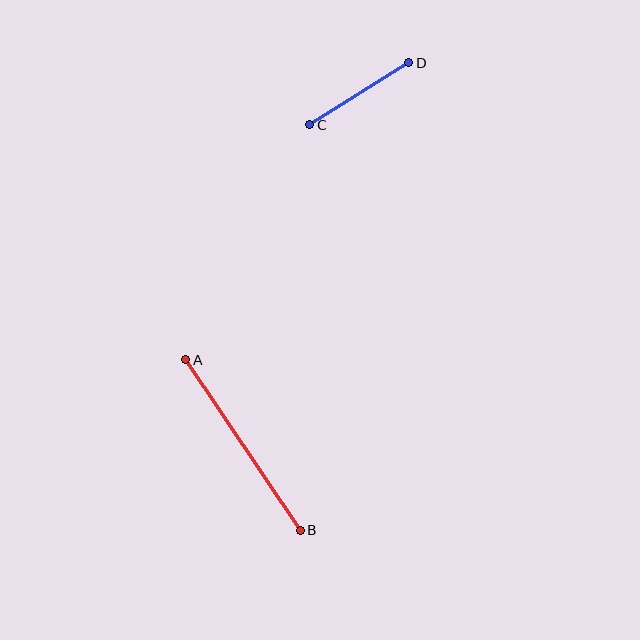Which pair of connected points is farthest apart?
Points A and B are farthest apart.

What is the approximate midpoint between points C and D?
The midpoint is at approximately (359, 94) pixels.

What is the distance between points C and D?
The distance is approximately 117 pixels.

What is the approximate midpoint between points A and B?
The midpoint is at approximately (243, 445) pixels.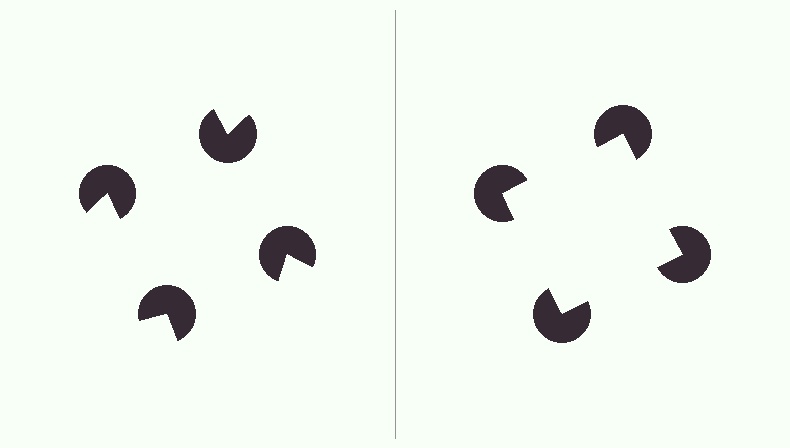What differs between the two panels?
The pac-man discs are positioned identically on both sides; only the wedge orientations differ. On the right they align to a square; on the left they are misaligned.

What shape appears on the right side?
An illusory square.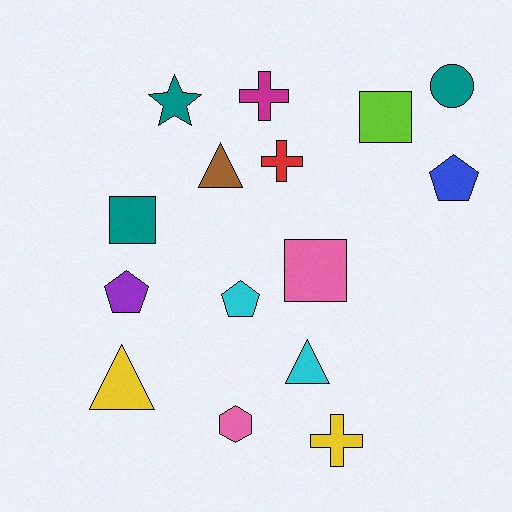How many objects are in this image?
There are 15 objects.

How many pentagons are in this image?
There are 3 pentagons.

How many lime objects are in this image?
There is 1 lime object.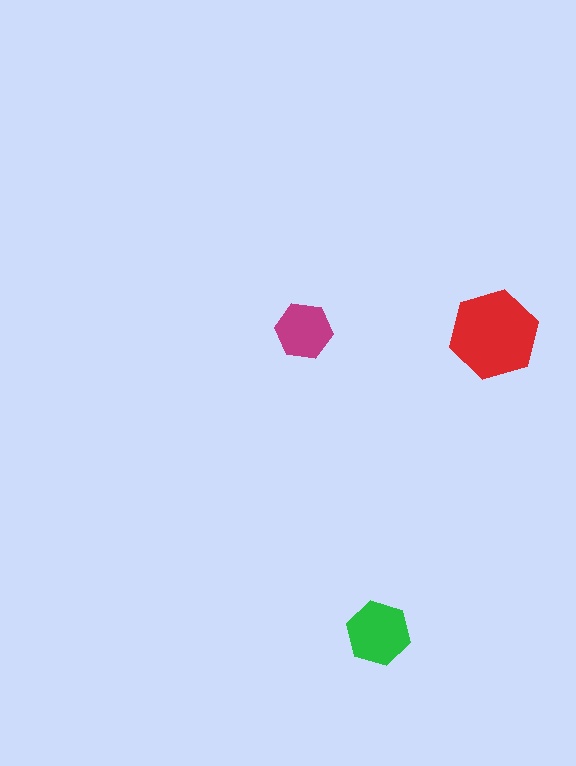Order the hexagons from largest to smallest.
the red one, the green one, the magenta one.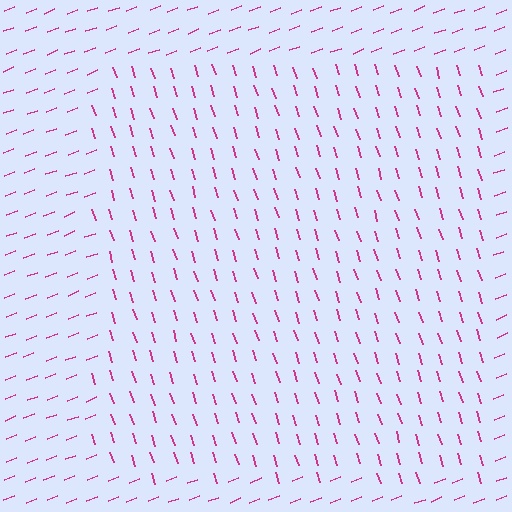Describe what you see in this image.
The image is filled with small magenta line segments. A rectangle region in the image has lines oriented differently from the surrounding lines, creating a visible texture boundary.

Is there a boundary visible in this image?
Yes, there is a texture boundary formed by a change in line orientation.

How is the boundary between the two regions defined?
The boundary is defined purely by a change in line orientation (approximately 87 degrees difference). All lines are the same color and thickness.